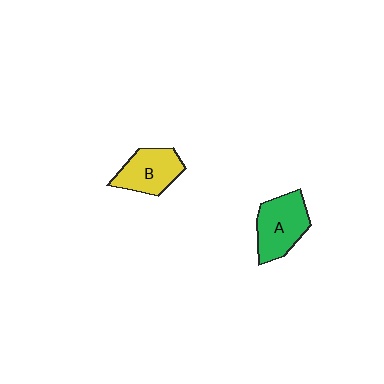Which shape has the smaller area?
Shape B (yellow).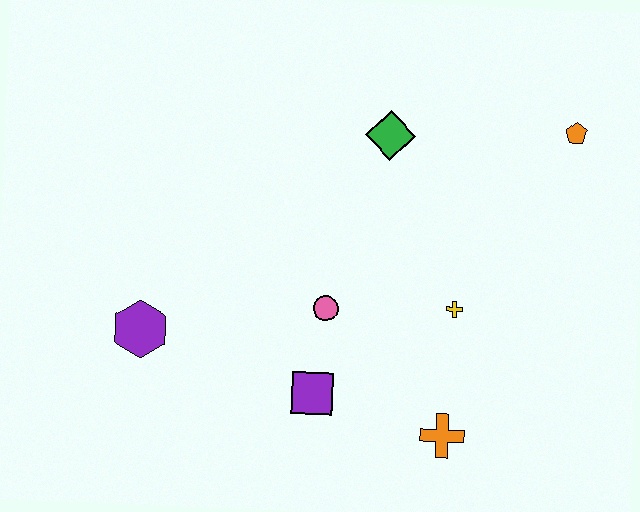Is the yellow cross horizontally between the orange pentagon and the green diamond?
Yes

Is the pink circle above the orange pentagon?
No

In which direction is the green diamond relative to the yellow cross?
The green diamond is above the yellow cross.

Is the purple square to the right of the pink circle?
No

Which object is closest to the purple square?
The pink circle is closest to the purple square.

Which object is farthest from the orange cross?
The orange pentagon is farthest from the orange cross.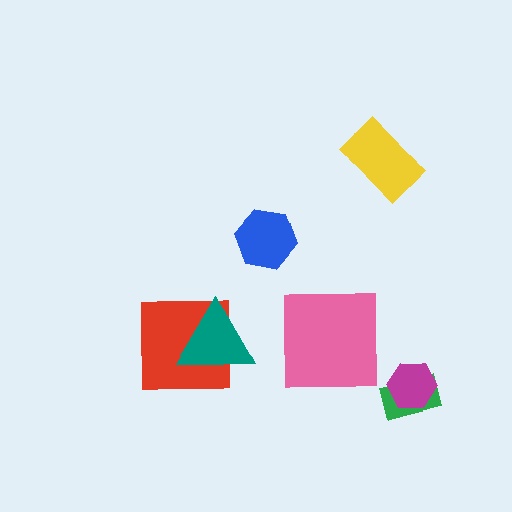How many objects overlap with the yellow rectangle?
0 objects overlap with the yellow rectangle.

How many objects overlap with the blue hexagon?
0 objects overlap with the blue hexagon.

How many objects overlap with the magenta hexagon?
1 object overlaps with the magenta hexagon.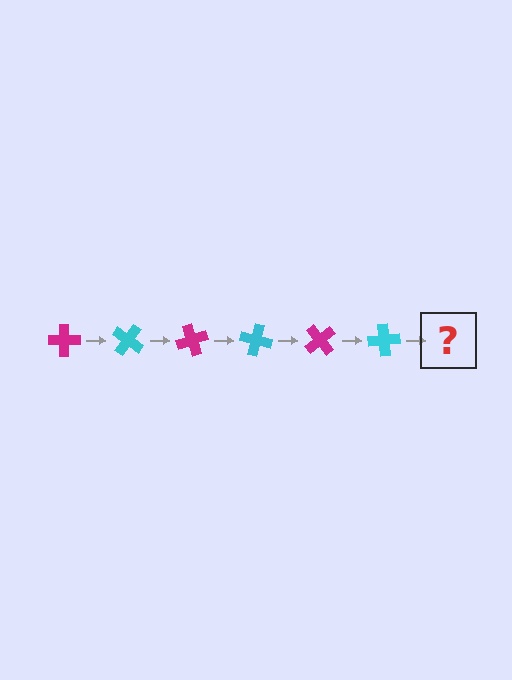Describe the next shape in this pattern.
It should be a magenta cross, rotated 210 degrees from the start.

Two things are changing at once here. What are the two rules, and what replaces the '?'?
The two rules are that it rotates 35 degrees each step and the color cycles through magenta and cyan. The '?' should be a magenta cross, rotated 210 degrees from the start.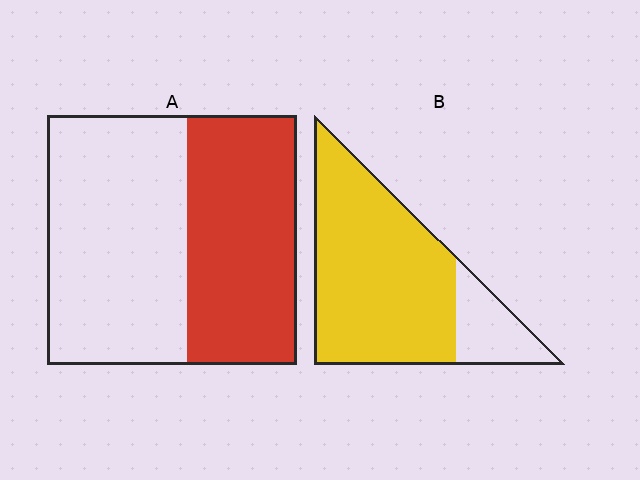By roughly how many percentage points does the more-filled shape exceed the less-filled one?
By roughly 35 percentage points (B over A).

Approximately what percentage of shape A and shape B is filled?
A is approximately 45% and B is approximately 80%.